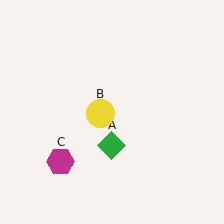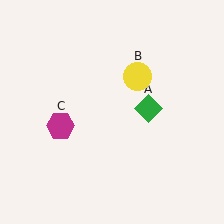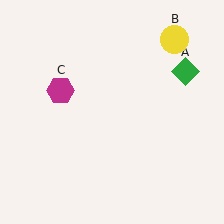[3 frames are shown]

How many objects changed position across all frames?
3 objects changed position: green diamond (object A), yellow circle (object B), magenta hexagon (object C).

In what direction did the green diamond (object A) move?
The green diamond (object A) moved up and to the right.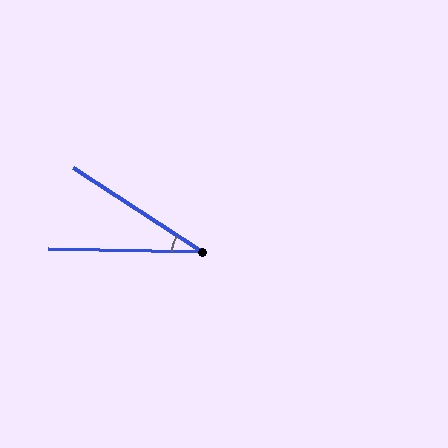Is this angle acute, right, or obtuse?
It is acute.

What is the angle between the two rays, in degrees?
Approximately 32 degrees.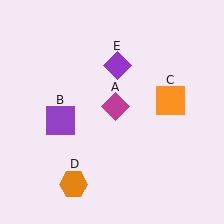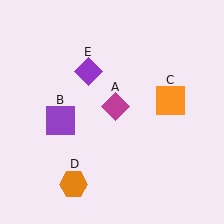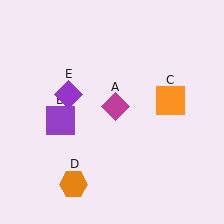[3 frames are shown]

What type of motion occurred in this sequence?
The purple diamond (object E) rotated counterclockwise around the center of the scene.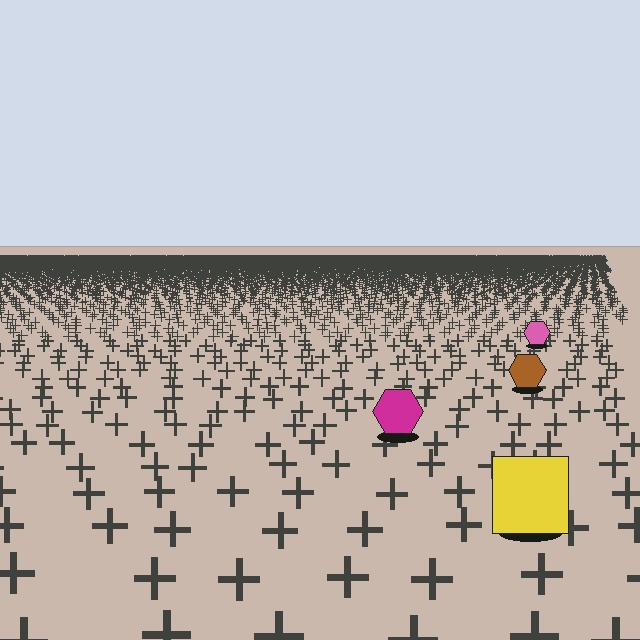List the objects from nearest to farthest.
From nearest to farthest: the yellow square, the magenta hexagon, the brown hexagon, the pink hexagon.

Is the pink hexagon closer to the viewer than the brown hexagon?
No. The brown hexagon is closer — you can tell from the texture gradient: the ground texture is coarser near it.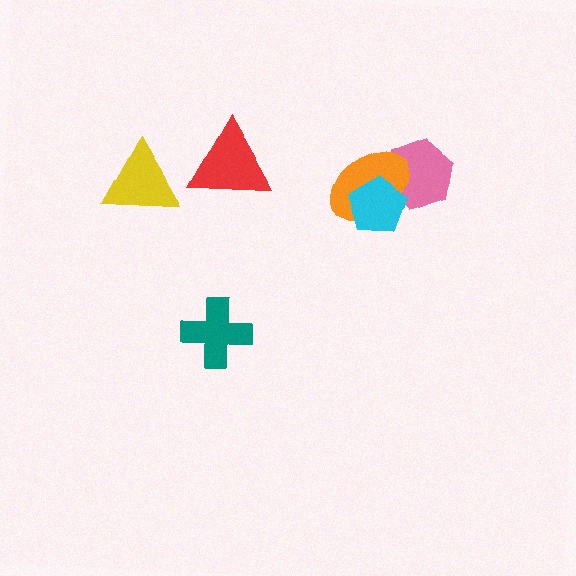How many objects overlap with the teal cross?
0 objects overlap with the teal cross.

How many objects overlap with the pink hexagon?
2 objects overlap with the pink hexagon.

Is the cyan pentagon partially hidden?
No, no other shape covers it.